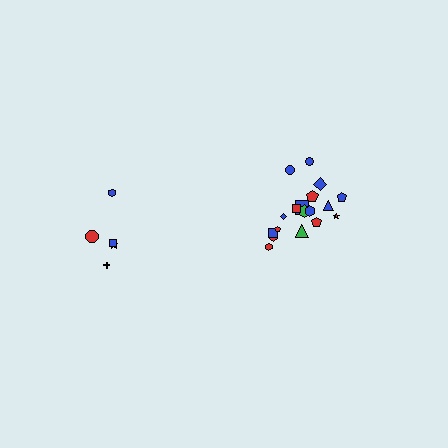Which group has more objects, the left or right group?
The right group.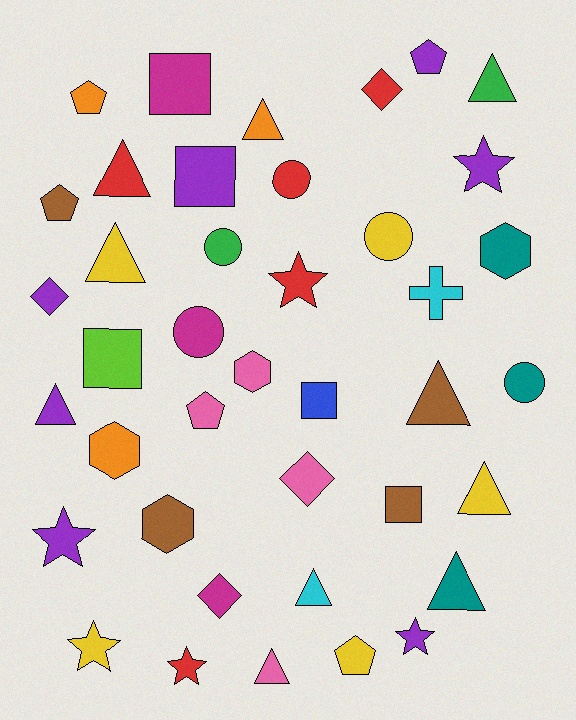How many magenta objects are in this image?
There are 3 magenta objects.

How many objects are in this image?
There are 40 objects.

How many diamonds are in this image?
There are 4 diamonds.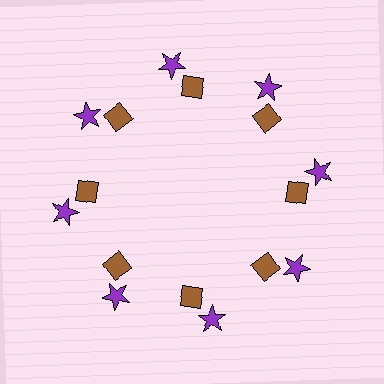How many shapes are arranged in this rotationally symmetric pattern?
There are 16 shapes, arranged in 8 groups of 2.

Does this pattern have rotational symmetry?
Yes, this pattern has 8-fold rotational symmetry. It looks the same after rotating 45 degrees around the center.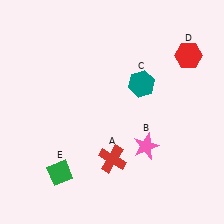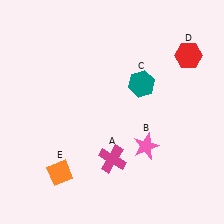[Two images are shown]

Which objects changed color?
A changed from red to magenta. E changed from green to orange.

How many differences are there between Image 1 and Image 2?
There are 2 differences between the two images.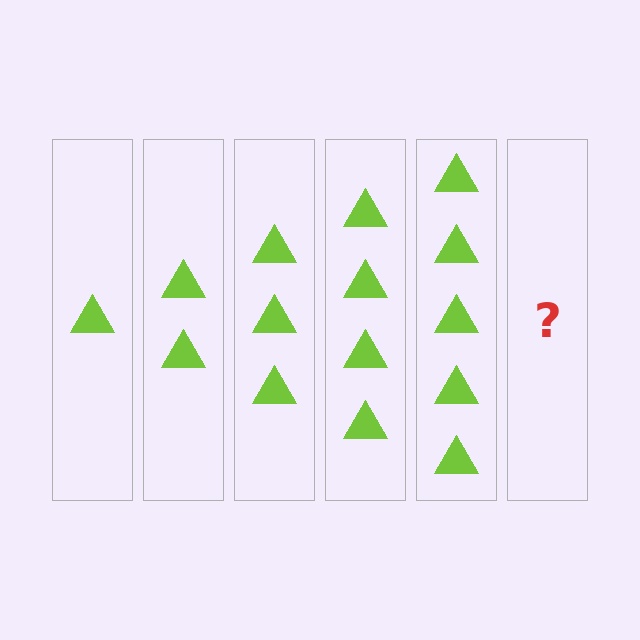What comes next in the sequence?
The next element should be 6 triangles.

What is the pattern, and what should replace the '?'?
The pattern is that each step adds one more triangle. The '?' should be 6 triangles.